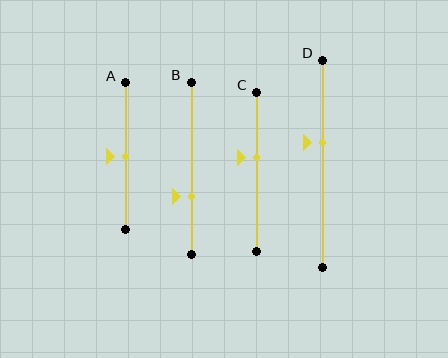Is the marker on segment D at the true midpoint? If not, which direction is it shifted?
No, the marker on segment D is shifted upward by about 11% of the segment length.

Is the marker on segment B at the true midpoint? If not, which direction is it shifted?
No, the marker on segment B is shifted downward by about 17% of the segment length.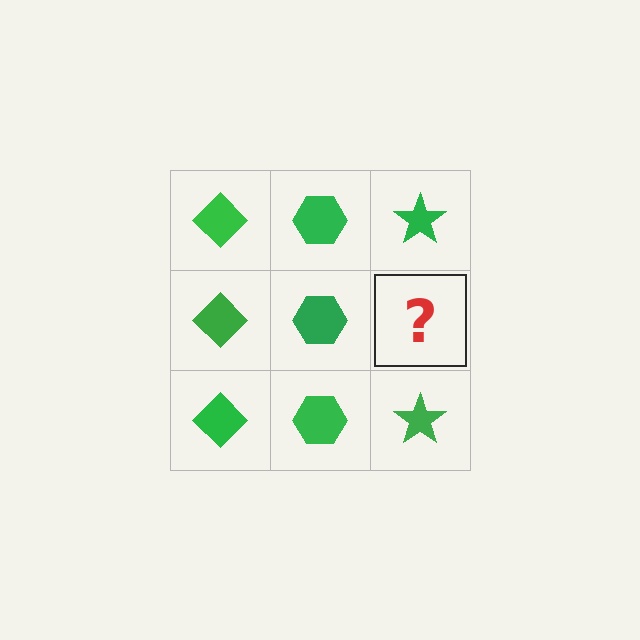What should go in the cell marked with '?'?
The missing cell should contain a green star.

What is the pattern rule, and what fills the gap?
The rule is that each column has a consistent shape. The gap should be filled with a green star.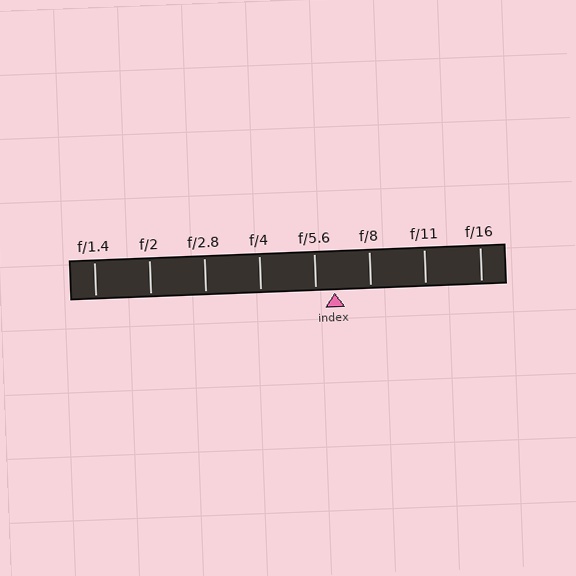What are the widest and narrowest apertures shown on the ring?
The widest aperture shown is f/1.4 and the narrowest is f/16.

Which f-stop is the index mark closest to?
The index mark is closest to f/5.6.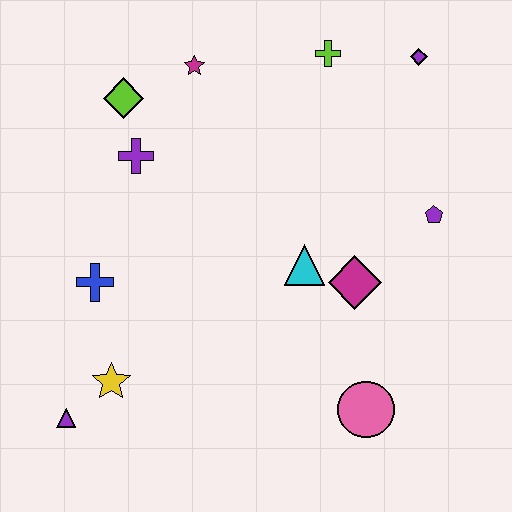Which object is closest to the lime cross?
The purple diamond is closest to the lime cross.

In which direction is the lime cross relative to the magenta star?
The lime cross is to the right of the magenta star.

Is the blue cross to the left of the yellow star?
Yes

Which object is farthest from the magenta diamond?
The purple triangle is farthest from the magenta diamond.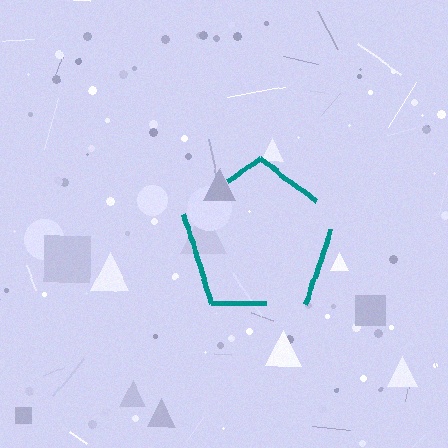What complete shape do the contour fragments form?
The contour fragments form a pentagon.